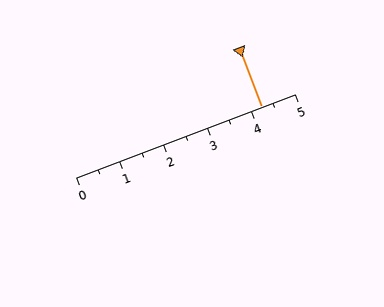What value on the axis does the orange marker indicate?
The marker indicates approximately 4.2.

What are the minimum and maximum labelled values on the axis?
The axis runs from 0 to 5.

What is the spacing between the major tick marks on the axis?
The major ticks are spaced 1 apart.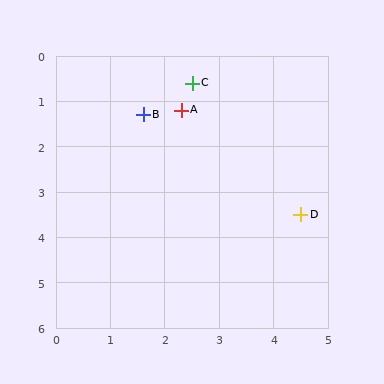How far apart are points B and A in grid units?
Points B and A are about 0.7 grid units apart.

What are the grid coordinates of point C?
Point C is at approximately (2.5, 0.6).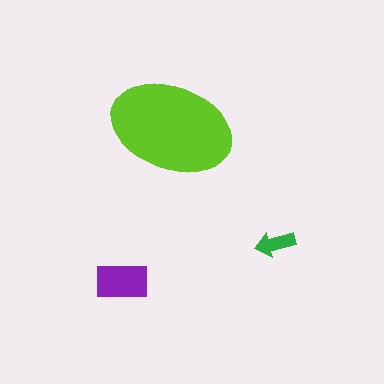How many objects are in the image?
There are 3 objects in the image.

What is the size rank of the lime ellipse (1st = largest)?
1st.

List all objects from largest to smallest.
The lime ellipse, the purple rectangle, the green arrow.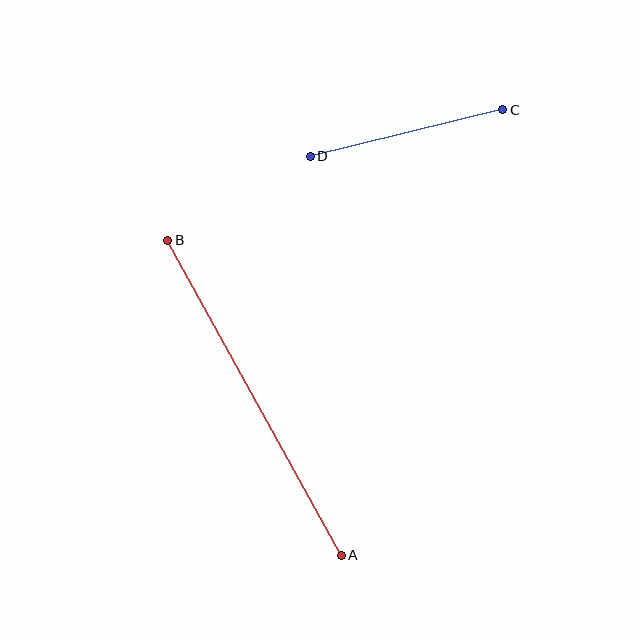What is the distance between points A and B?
The distance is approximately 360 pixels.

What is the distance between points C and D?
The distance is approximately 198 pixels.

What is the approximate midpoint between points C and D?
The midpoint is at approximately (406, 133) pixels.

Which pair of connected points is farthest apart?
Points A and B are farthest apart.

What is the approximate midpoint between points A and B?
The midpoint is at approximately (254, 398) pixels.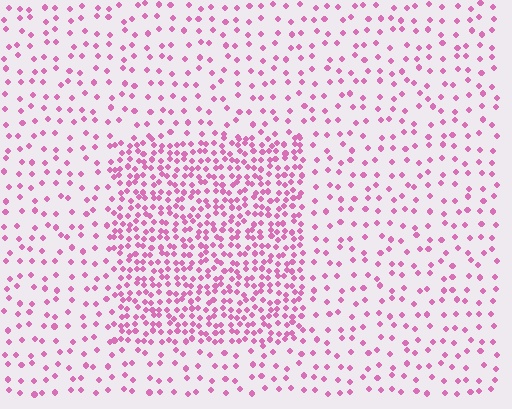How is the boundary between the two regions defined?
The boundary is defined by a change in element density (approximately 2.7x ratio). All elements are the same color, size, and shape.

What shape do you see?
I see a rectangle.